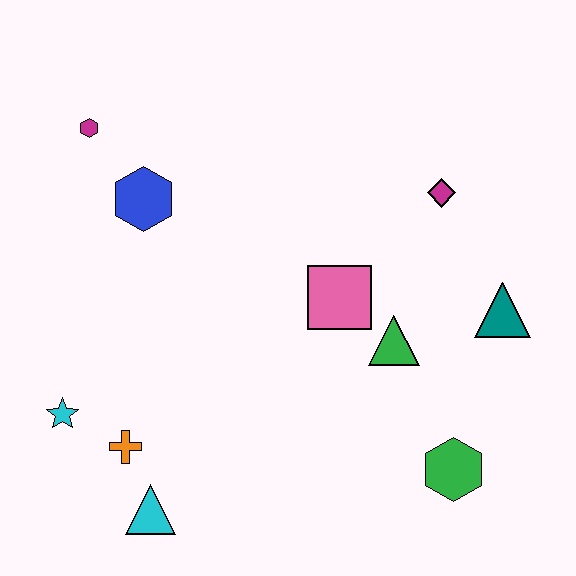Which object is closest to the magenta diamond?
The teal triangle is closest to the magenta diamond.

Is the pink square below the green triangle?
No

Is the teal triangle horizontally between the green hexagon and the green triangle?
No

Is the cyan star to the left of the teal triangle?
Yes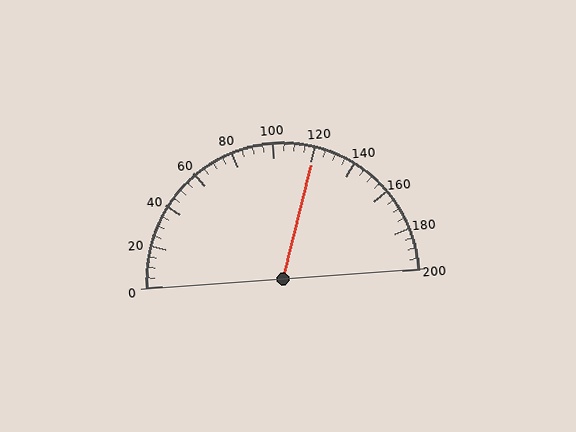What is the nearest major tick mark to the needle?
The nearest major tick mark is 120.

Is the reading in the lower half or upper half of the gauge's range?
The reading is in the upper half of the range (0 to 200).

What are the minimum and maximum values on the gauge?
The gauge ranges from 0 to 200.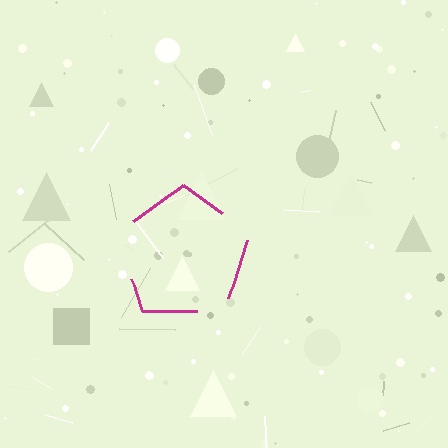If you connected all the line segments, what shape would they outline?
They would outline a pentagon.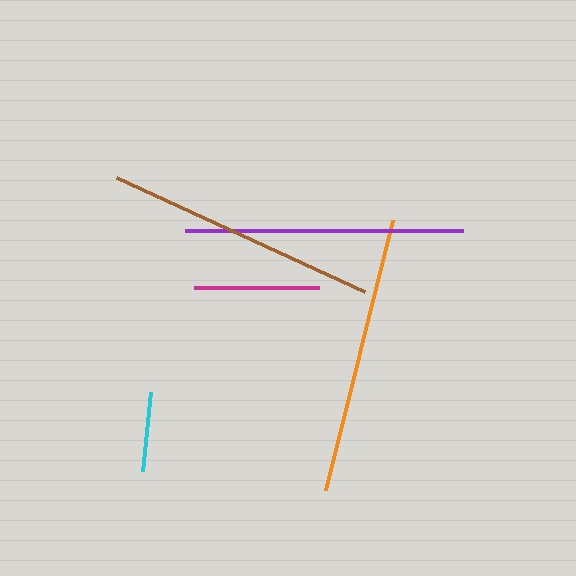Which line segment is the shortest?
The cyan line is the shortest at approximately 79 pixels.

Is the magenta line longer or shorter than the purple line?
The purple line is longer than the magenta line.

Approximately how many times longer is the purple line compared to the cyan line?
The purple line is approximately 3.5 times the length of the cyan line.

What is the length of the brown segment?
The brown segment is approximately 273 pixels long.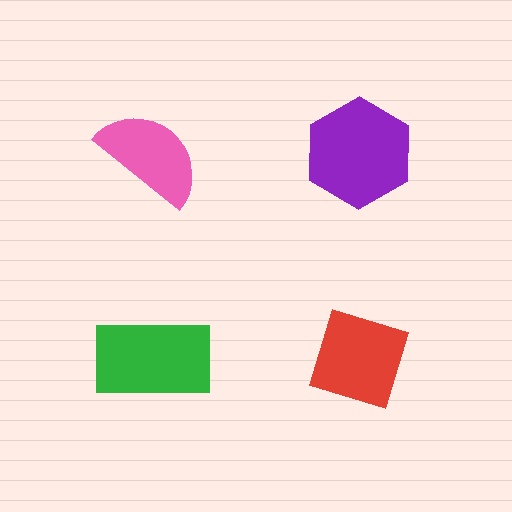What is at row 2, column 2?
A red diamond.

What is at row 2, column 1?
A green rectangle.